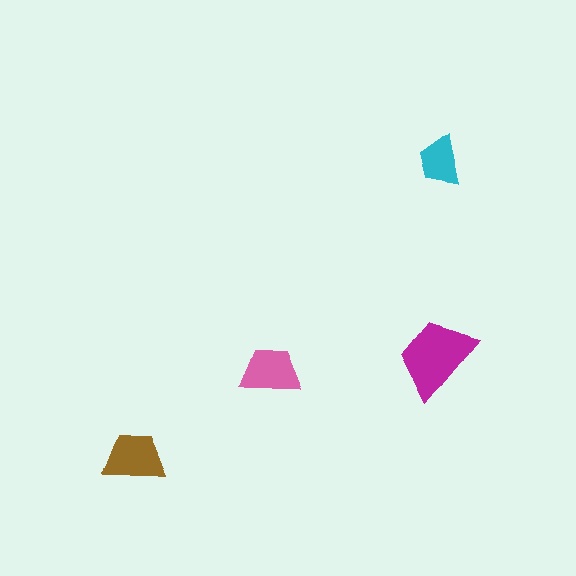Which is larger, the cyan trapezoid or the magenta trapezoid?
The magenta one.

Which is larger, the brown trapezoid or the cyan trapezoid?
The brown one.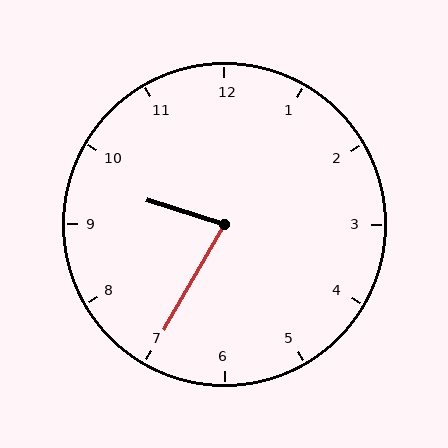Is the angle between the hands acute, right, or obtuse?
It is acute.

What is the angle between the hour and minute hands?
Approximately 78 degrees.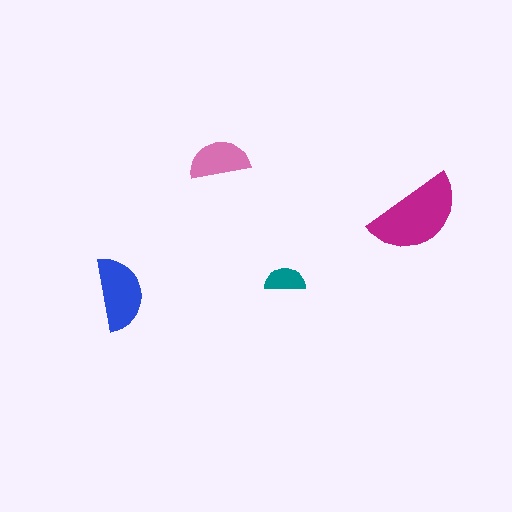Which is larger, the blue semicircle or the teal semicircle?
The blue one.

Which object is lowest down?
The blue semicircle is bottommost.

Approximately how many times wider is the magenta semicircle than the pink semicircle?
About 1.5 times wider.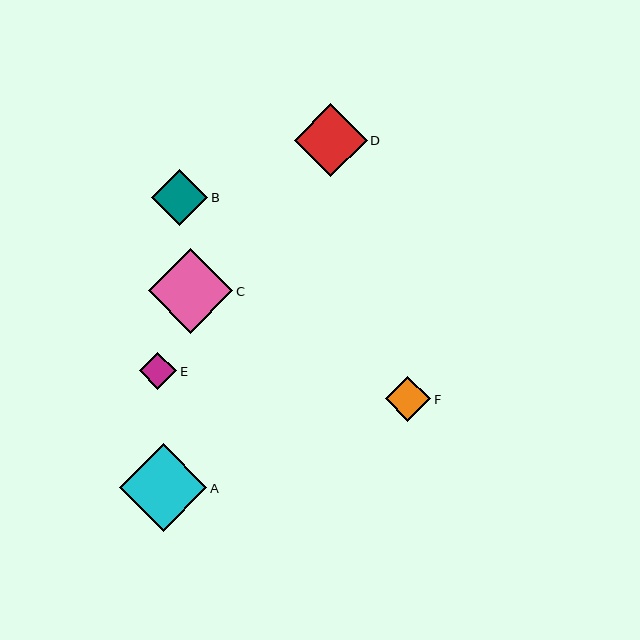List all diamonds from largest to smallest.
From largest to smallest: A, C, D, B, F, E.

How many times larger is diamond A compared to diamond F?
Diamond A is approximately 1.9 times the size of diamond F.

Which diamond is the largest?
Diamond A is the largest with a size of approximately 87 pixels.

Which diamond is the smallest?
Diamond E is the smallest with a size of approximately 37 pixels.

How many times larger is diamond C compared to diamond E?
Diamond C is approximately 2.3 times the size of diamond E.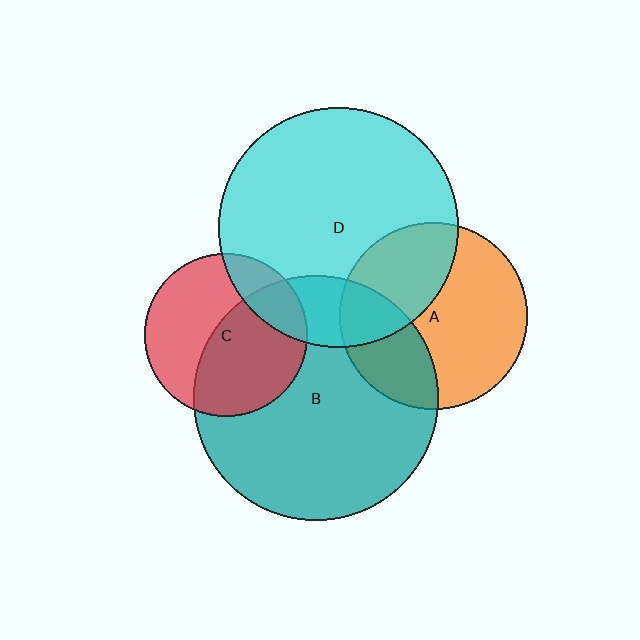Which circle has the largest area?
Circle B (teal).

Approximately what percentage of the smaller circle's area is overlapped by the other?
Approximately 35%.